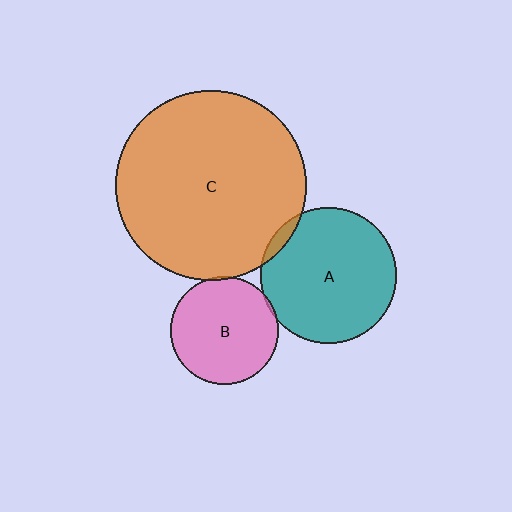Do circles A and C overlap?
Yes.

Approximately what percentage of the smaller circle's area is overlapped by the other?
Approximately 5%.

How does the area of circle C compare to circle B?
Approximately 3.1 times.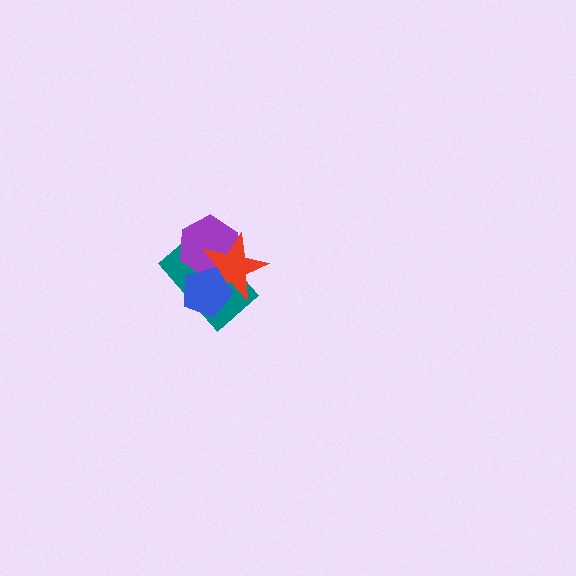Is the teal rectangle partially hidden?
Yes, it is partially covered by another shape.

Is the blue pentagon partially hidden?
No, no other shape covers it.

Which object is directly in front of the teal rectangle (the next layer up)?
The purple hexagon is directly in front of the teal rectangle.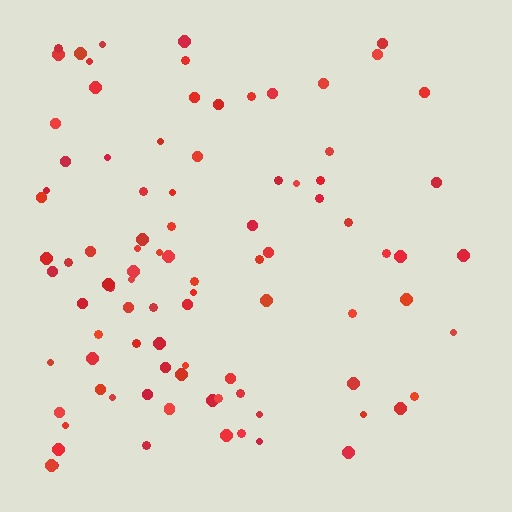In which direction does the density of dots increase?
From right to left, with the left side densest.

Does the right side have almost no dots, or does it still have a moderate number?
Still a moderate number, just noticeably fewer than the left.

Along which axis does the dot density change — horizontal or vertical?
Horizontal.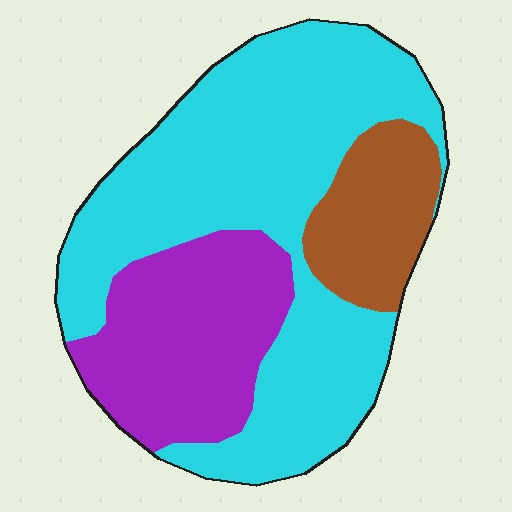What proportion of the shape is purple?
Purple takes up between a quarter and a half of the shape.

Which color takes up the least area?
Brown, at roughly 15%.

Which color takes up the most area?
Cyan, at roughly 60%.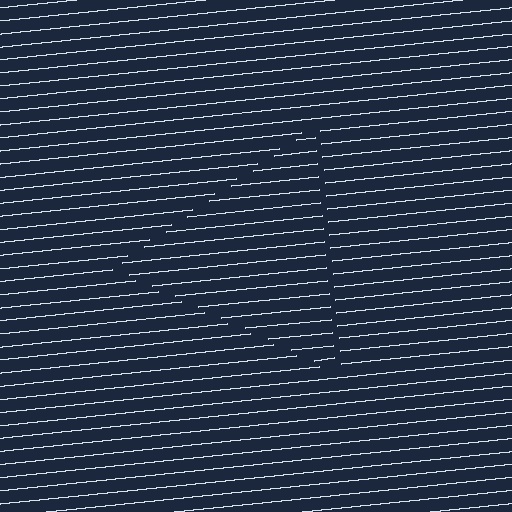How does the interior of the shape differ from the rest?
The interior of the shape contains the same grating, shifted by half a period — the contour is defined by the phase discontinuity where line-ends from the inner and outer gratings abut.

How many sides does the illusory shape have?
3 sides — the line-ends trace a triangle.